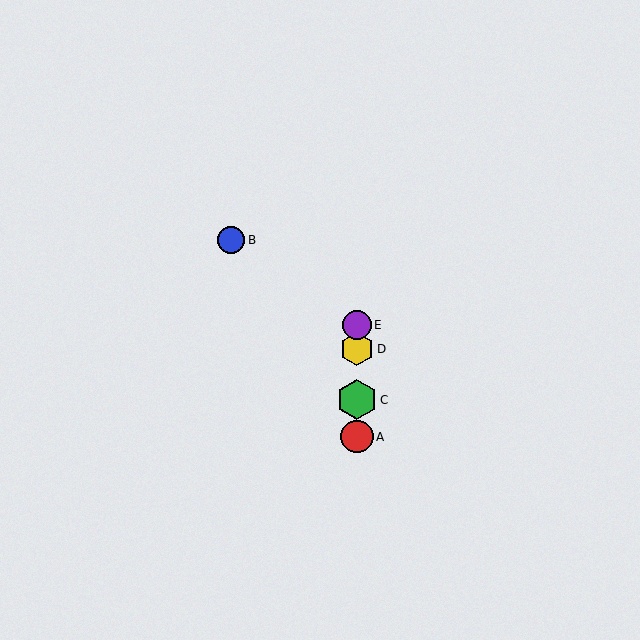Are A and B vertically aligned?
No, A is at x≈357 and B is at x≈231.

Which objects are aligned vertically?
Objects A, C, D, E are aligned vertically.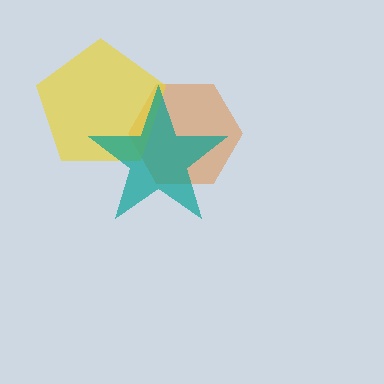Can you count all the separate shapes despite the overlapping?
Yes, there are 3 separate shapes.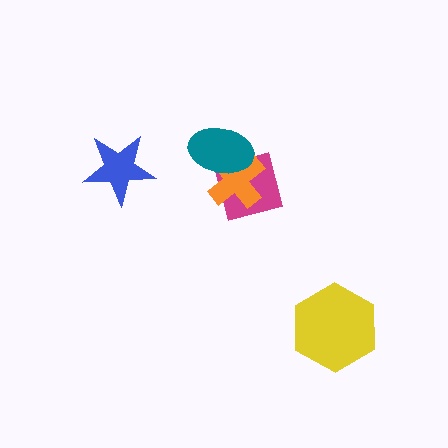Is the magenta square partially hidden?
Yes, it is partially covered by another shape.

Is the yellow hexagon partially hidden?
No, no other shape covers it.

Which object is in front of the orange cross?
The teal ellipse is in front of the orange cross.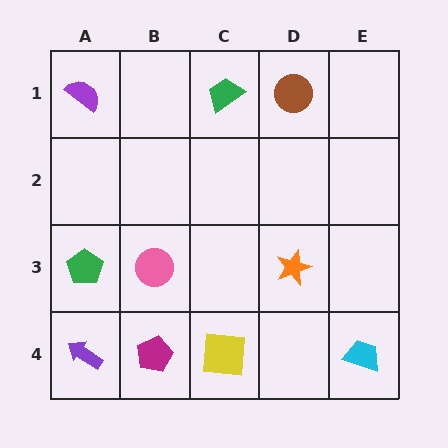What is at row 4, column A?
A purple arrow.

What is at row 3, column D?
An orange star.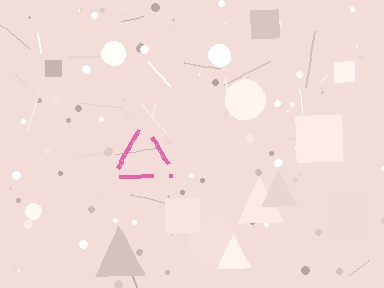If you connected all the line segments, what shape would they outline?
They would outline a triangle.